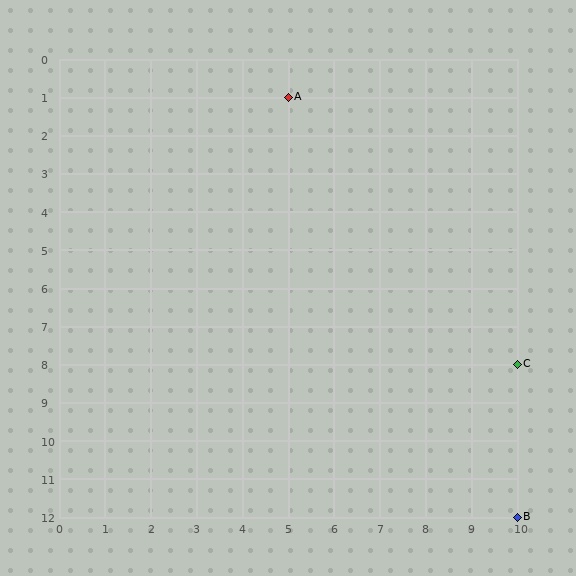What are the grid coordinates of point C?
Point C is at grid coordinates (10, 8).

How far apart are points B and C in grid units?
Points B and C are 4 rows apart.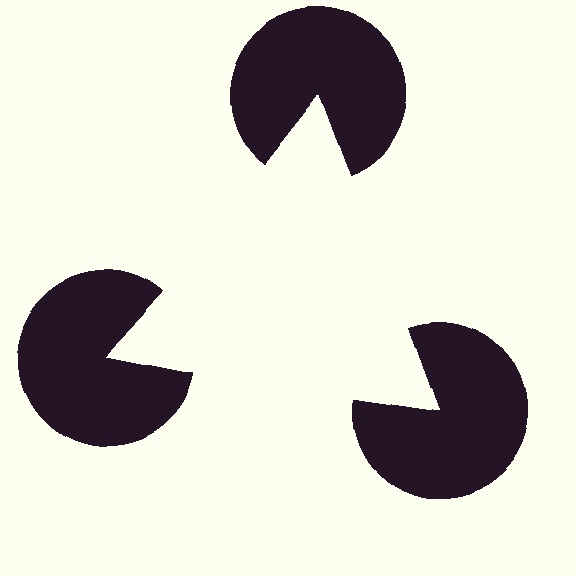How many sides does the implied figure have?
3 sides.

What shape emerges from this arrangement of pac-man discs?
An illusory triangle — its edges are inferred from the aligned wedge cuts in the pac-man discs, not physically drawn.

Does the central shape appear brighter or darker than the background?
It typically appears slightly brighter than the background, even though no actual brightness change is drawn.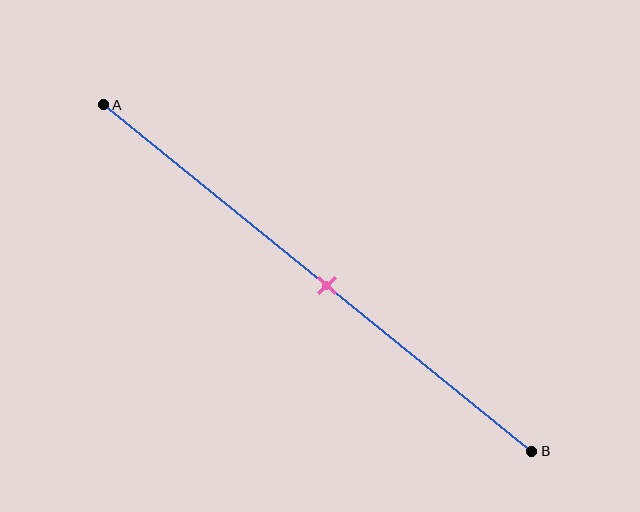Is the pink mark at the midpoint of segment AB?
Yes, the mark is approximately at the midpoint.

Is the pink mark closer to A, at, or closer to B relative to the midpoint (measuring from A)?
The pink mark is approximately at the midpoint of segment AB.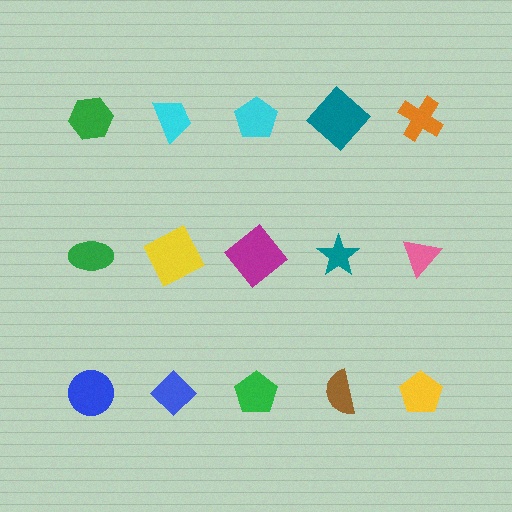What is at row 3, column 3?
A green pentagon.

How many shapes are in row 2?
5 shapes.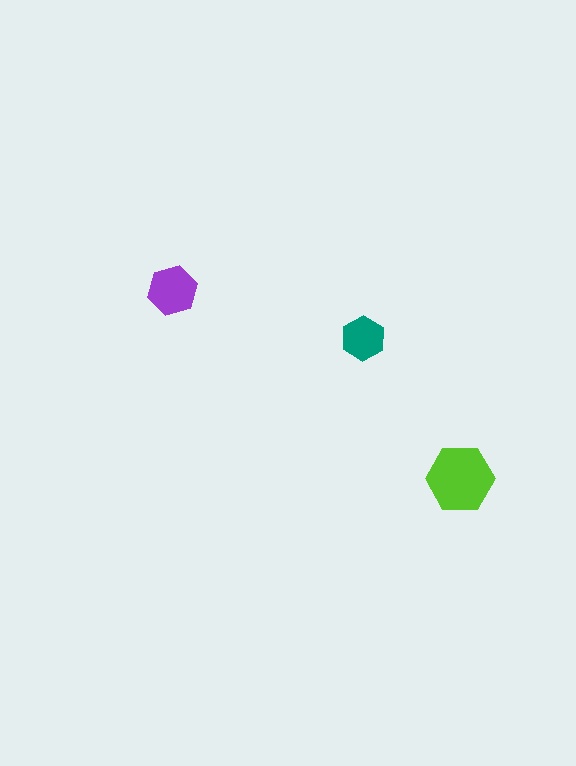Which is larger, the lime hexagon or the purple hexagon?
The lime one.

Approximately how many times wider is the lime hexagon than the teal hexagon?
About 1.5 times wider.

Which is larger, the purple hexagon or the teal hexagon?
The purple one.